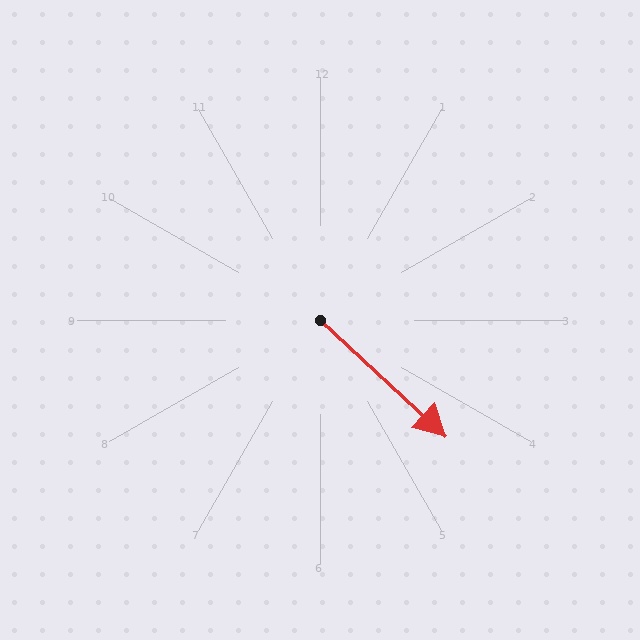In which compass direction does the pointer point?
Southeast.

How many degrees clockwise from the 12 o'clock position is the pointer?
Approximately 133 degrees.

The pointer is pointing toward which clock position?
Roughly 4 o'clock.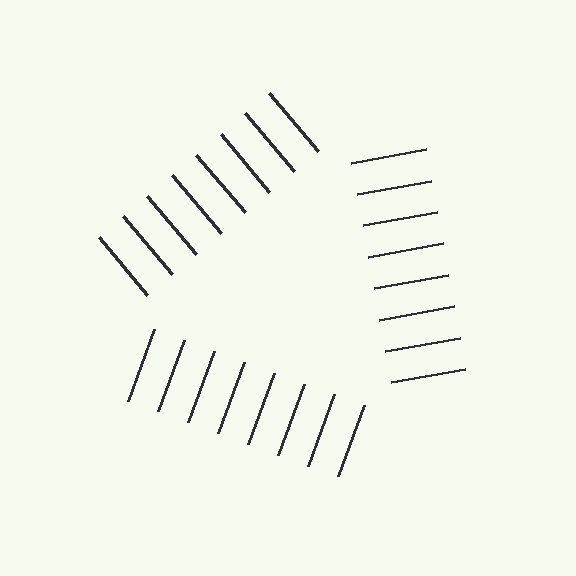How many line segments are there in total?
24 — 8 along each of the 3 edges.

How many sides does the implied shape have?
3 sides — the line-ends trace a triangle.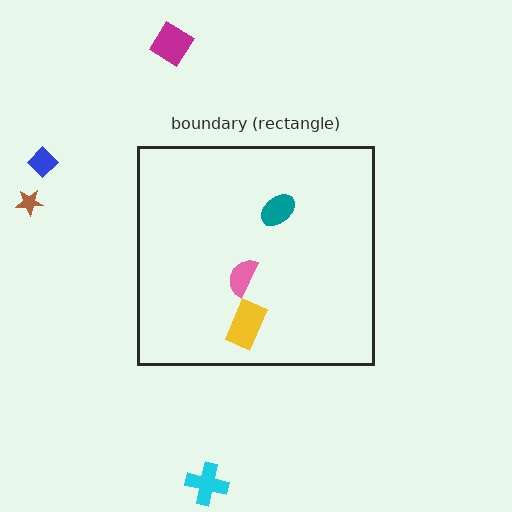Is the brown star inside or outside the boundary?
Outside.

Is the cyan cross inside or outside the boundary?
Outside.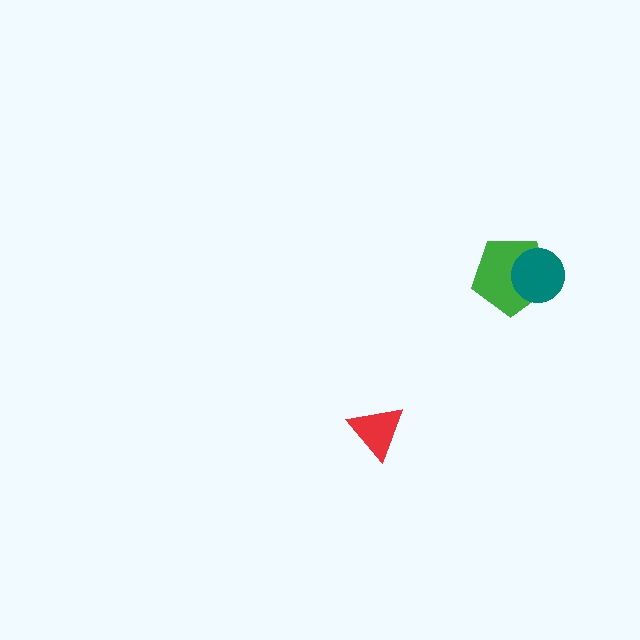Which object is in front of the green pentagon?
The teal circle is in front of the green pentagon.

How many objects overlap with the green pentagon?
1 object overlaps with the green pentagon.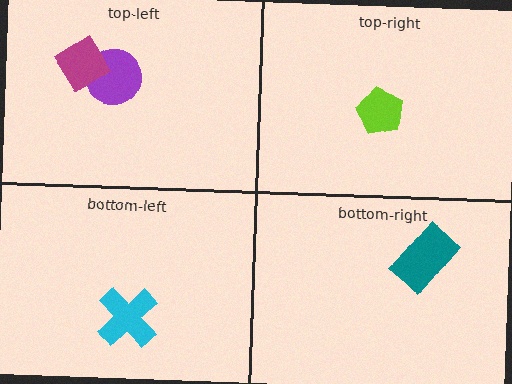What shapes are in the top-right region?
The lime pentagon.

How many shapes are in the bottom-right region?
1.